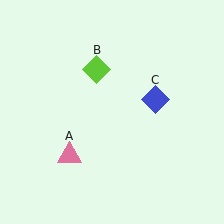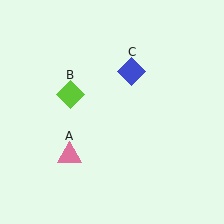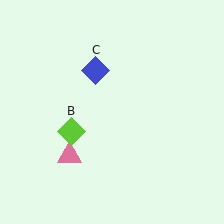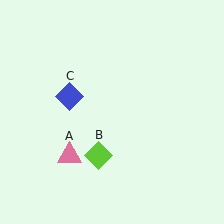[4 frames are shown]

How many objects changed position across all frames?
2 objects changed position: lime diamond (object B), blue diamond (object C).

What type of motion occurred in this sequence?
The lime diamond (object B), blue diamond (object C) rotated counterclockwise around the center of the scene.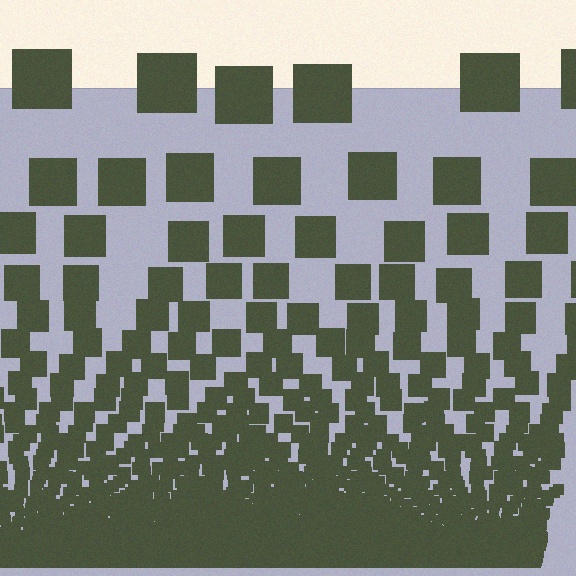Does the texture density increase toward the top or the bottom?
Density increases toward the bottom.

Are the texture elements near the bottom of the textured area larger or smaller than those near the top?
Smaller. The gradient is inverted — elements near the bottom are smaller and denser.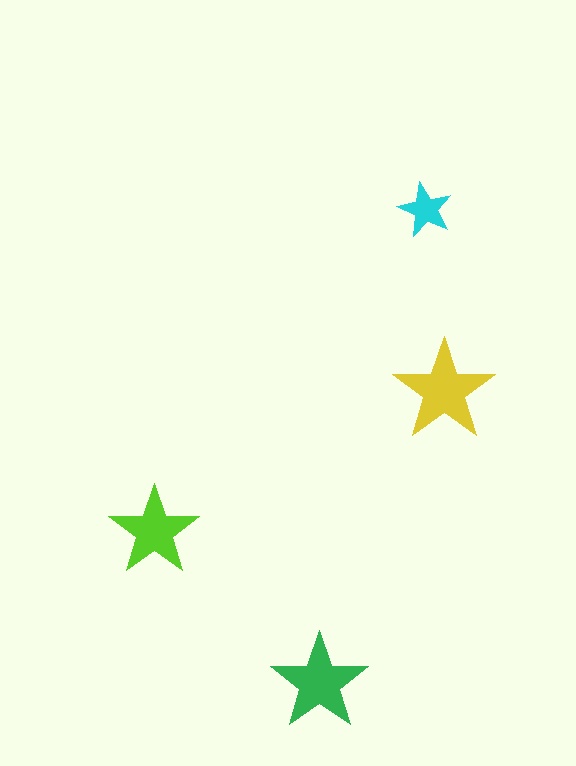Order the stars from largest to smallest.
the yellow one, the green one, the lime one, the cyan one.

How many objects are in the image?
There are 4 objects in the image.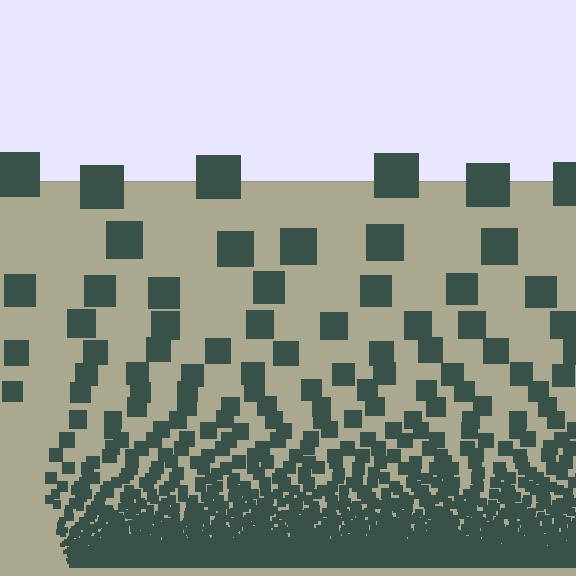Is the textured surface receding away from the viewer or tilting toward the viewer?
The surface appears to tilt toward the viewer. Texture elements get larger and sparser toward the top.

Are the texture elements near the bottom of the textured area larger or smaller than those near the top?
Smaller. The gradient is inverted — elements near the bottom are smaller and denser.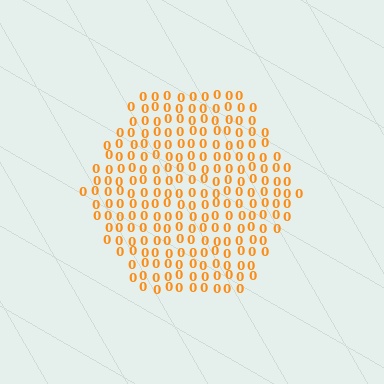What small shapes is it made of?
It is made of small digit 0's.